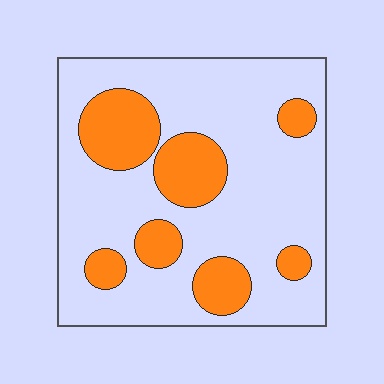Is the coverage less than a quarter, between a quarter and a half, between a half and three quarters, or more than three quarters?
Between a quarter and a half.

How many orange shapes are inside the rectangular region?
7.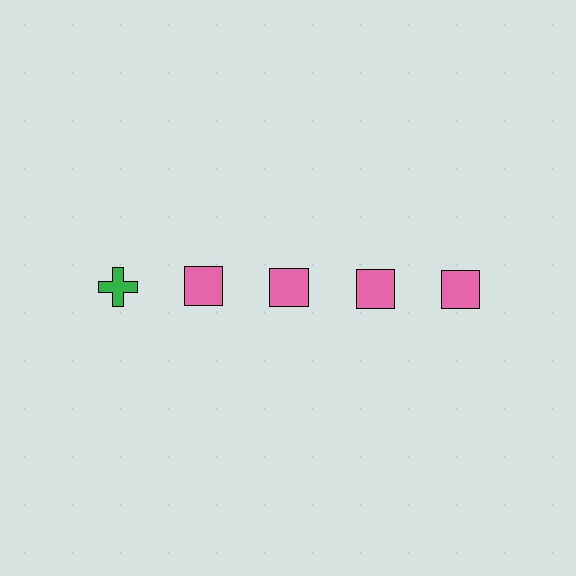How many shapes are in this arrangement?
There are 5 shapes arranged in a grid pattern.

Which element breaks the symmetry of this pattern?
The green cross in the top row, leftmost column breaks the symmetry. All other shapes are pink squares.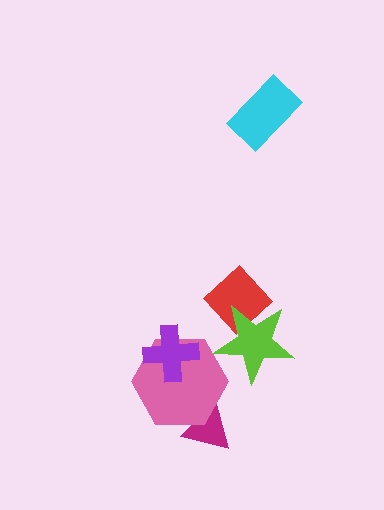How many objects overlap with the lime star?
1 object overlaps with the lime star.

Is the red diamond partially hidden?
Yes, it is partially covered by another shape.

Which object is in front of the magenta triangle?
The pink hexagon is in front of the magenta triangle.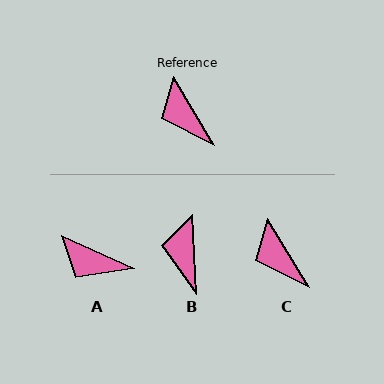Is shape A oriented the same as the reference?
No, it is off by about 35 degrees.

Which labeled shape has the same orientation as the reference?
C.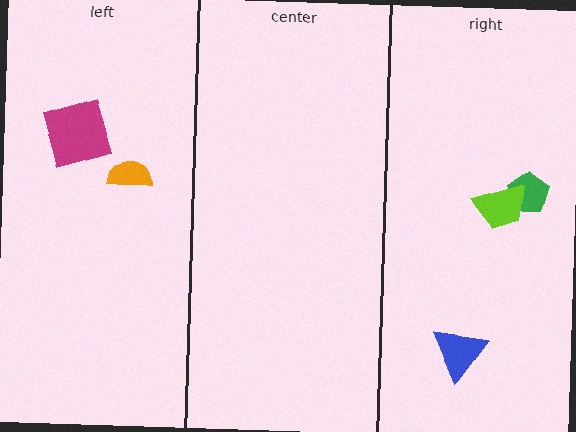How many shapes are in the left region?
2.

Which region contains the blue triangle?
The right region.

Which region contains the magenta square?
The left region.